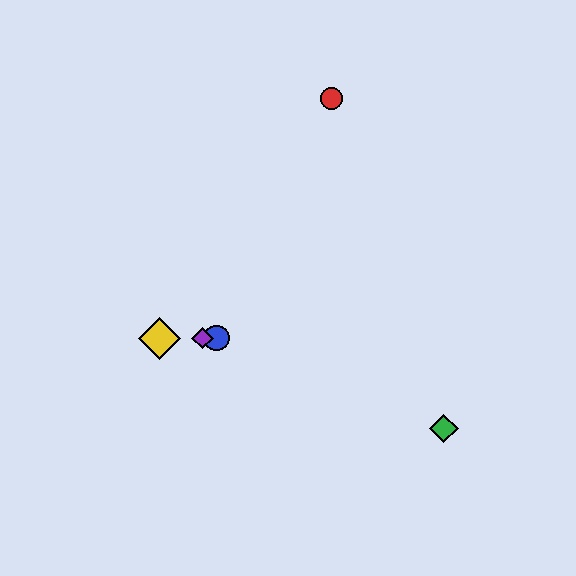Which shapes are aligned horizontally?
The blue circle, the yellow diamond, the purple diamond are aligned horizontally.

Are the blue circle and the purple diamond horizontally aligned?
Yes, both are at y≈338.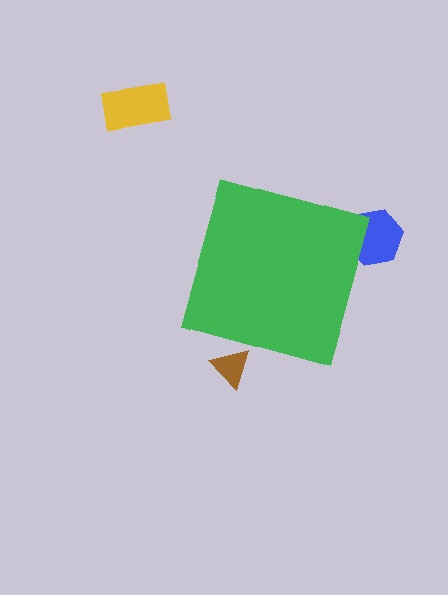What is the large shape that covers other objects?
A green diamond.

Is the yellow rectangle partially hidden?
No, the yellow rectangle is fully visible.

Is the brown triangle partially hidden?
Yes, the brown triangle is partially hidden behind the green diamond.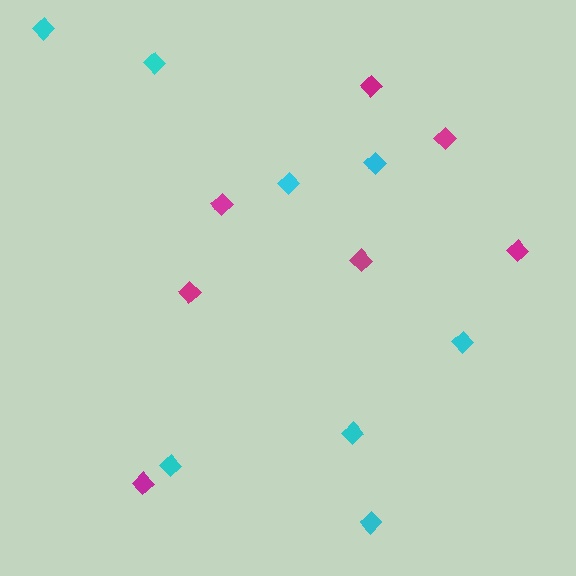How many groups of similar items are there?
There are 2 groups: one group of cyan diamonds (8) and one group of magenta diamonds (7).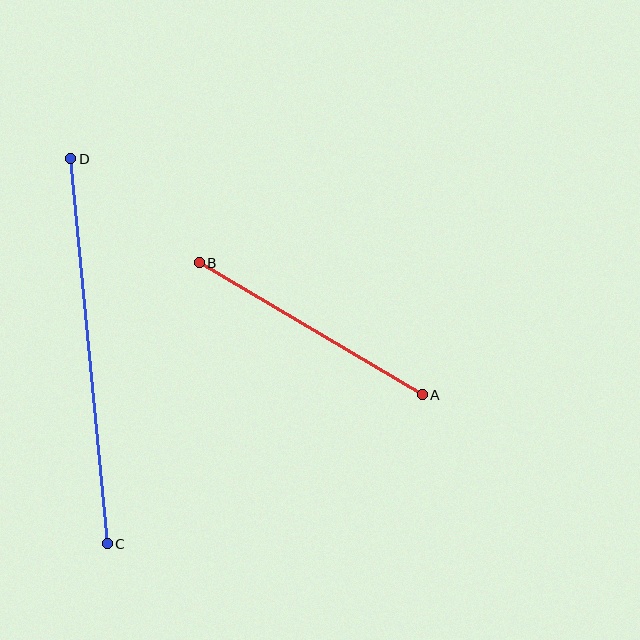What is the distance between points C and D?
The distance is approximately 386 pixels.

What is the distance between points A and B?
The distance is approximately 259 pixels.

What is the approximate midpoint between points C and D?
The midpoint is at approximately (89, 351) pixels.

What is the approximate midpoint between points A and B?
The midpoint is at approximately (311, 329) pixels.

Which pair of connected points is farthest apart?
Points C and D are farthest apart.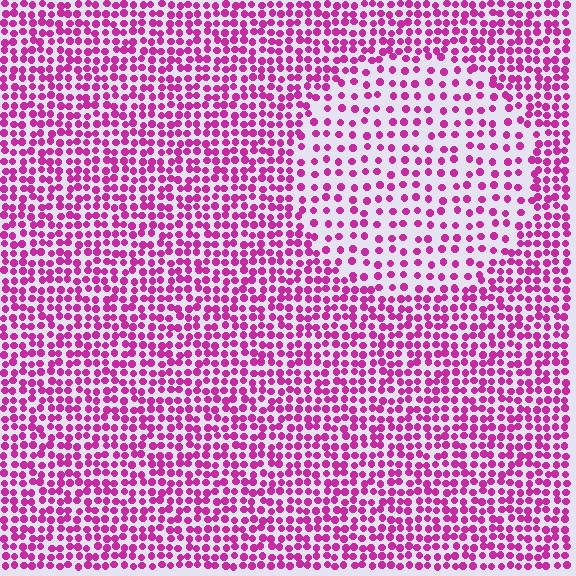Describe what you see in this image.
The image contains small magenta elements arranged at two different densities. A circle-shaped region is visible where the elements are less densely packed than the surrounding area.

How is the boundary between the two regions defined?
The boundary is defined by a change in element density (approximately 1.9x ratio). All elements are the same color, size, and shape.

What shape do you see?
I see a circle.